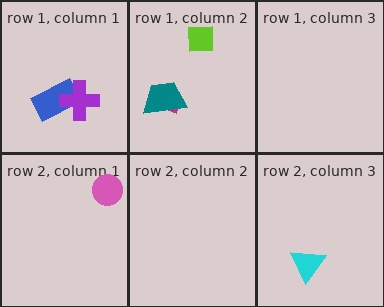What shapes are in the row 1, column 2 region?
The magenta arrow, the lime square, the teal trapezoid.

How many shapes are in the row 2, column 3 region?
1.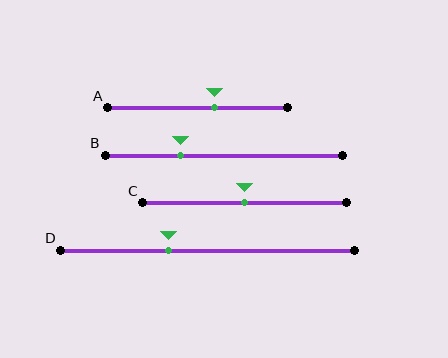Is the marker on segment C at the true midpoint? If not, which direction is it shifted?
Yes, the marker on segment C is at the true midpoint.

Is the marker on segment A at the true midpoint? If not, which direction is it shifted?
No, the marker on segment A is shifted to the right by about 10% of the segment length.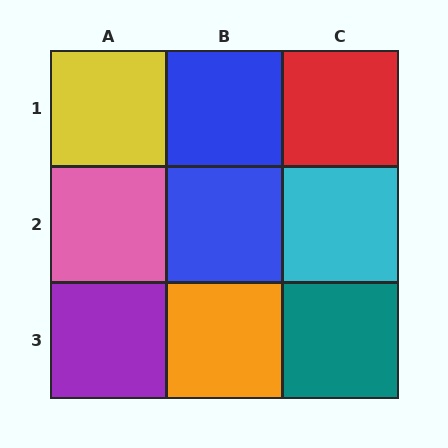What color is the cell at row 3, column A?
Purple.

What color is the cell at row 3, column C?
Teal.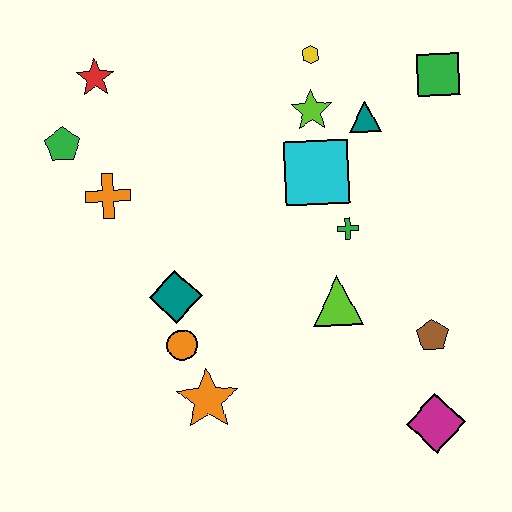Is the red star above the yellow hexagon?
No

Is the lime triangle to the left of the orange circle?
No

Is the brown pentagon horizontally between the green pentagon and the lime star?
No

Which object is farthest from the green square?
The orange star is farthest from the green square.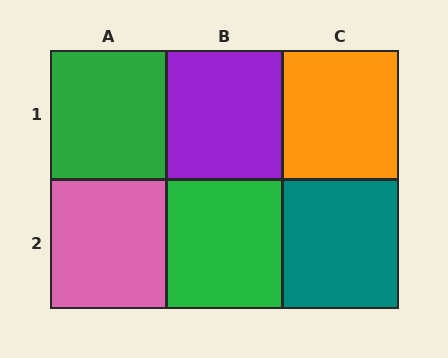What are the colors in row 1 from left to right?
Green, purple, orange.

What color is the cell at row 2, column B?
Green.